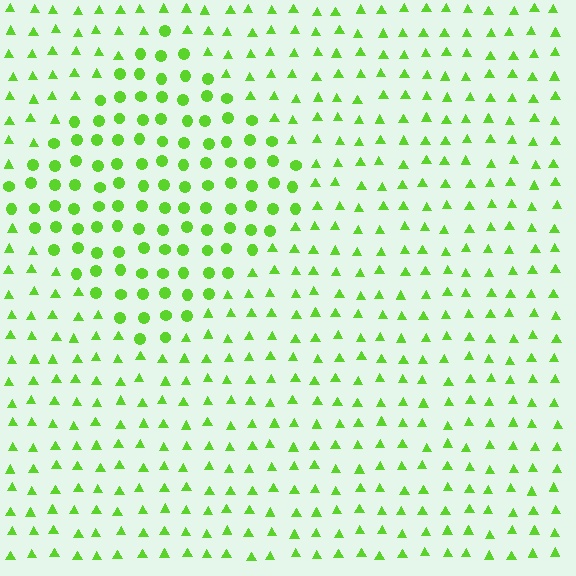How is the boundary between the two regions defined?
The boundary is defined by a change in element shape: circles inside vs. triangles outside. All elements share the same color and spacing.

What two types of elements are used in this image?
The image uses circles inside the diamond region and triangles outside it.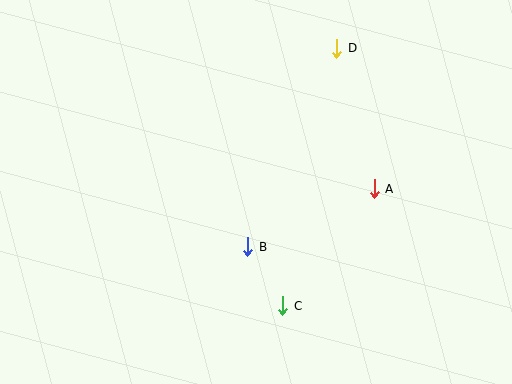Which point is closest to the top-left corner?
Point D is closest to the top-left corner.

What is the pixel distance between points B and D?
The distance between B and D is 217 pixels.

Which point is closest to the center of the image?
Point B at (248, 247) is closest to the center.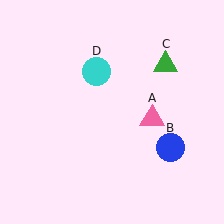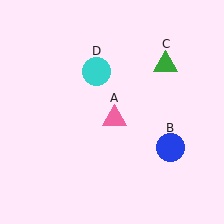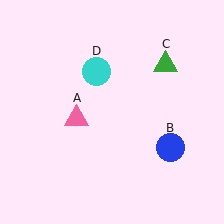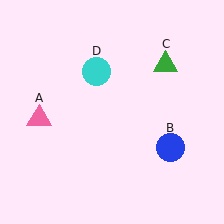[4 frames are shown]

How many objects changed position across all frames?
1 object changed position: pink triangle (object A).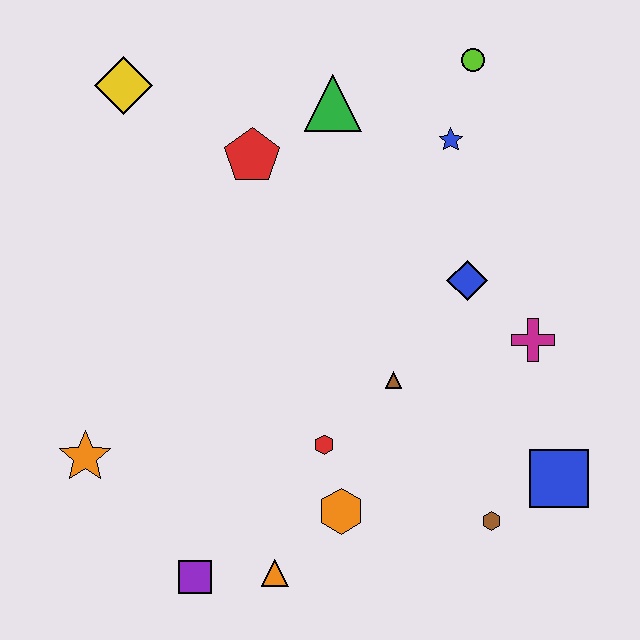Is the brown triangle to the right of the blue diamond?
No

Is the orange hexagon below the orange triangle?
No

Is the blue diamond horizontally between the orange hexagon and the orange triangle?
No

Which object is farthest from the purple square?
The lime circle is farthest from the purple square.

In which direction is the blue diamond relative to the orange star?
The blue diamond is to the right of the orange star.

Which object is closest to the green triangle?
The red pentagon is closest to the green triangle.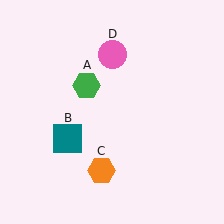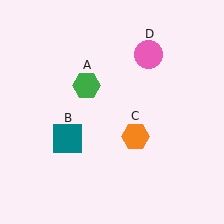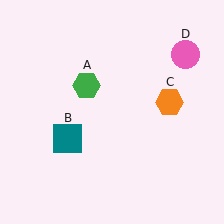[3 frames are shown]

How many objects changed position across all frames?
2 objects changed position: orange hexagon (object C), pink circle (object D).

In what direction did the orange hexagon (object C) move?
The orange hexagon (object C) moved up and to the right.